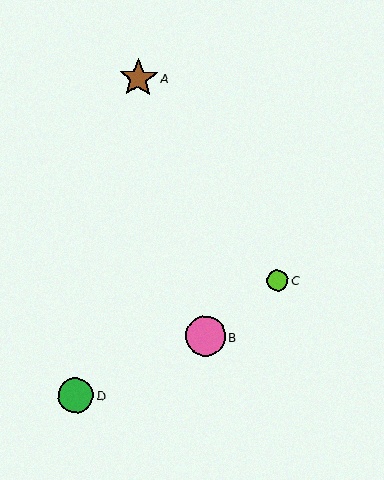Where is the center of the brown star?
The center of the brown star is at (138, 78).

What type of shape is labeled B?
Shape B is a pink circle.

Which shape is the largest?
The pink circle (labeled B) is the largest.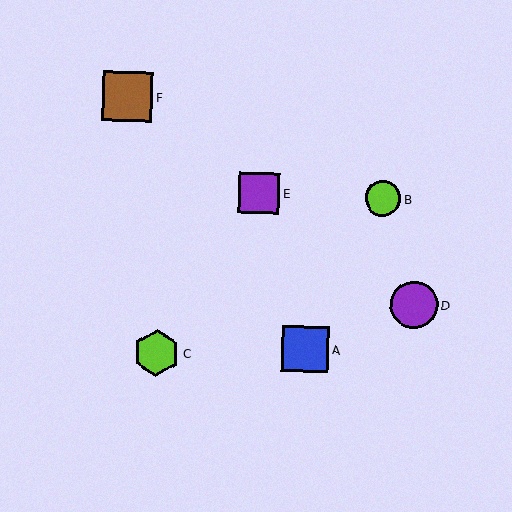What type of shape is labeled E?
Shape E is a purple square.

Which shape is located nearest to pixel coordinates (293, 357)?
The blue square (labeled A) at (305, 349) is nearest to that location.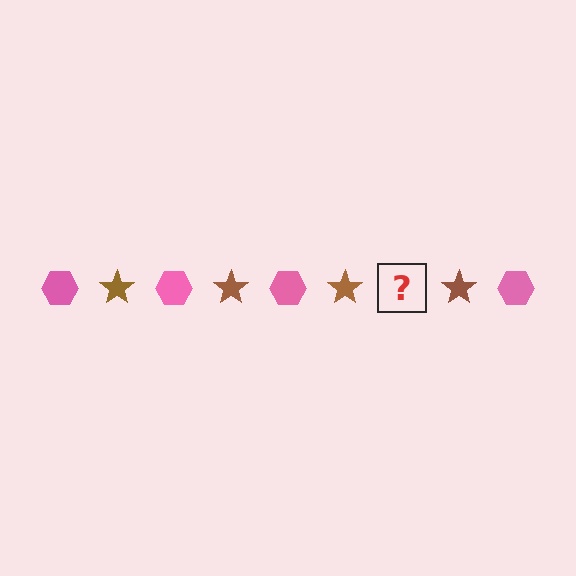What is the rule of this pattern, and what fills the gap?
The rule is that the pattern alternates between pink hexagon and brown star. The gap should be filled with a pink hexagon.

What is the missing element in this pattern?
The missing element is a pink hexagon.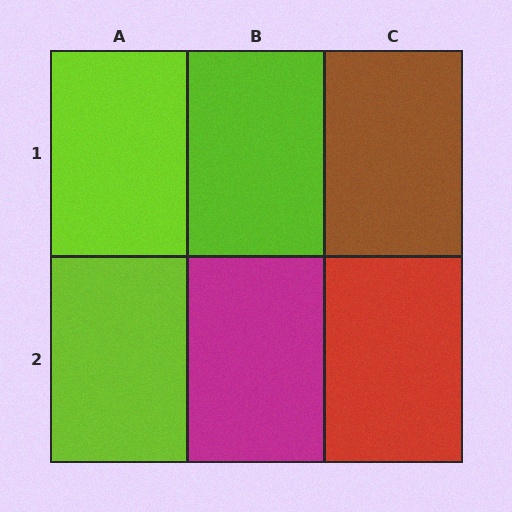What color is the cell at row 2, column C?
Red.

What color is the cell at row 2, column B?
Magenta.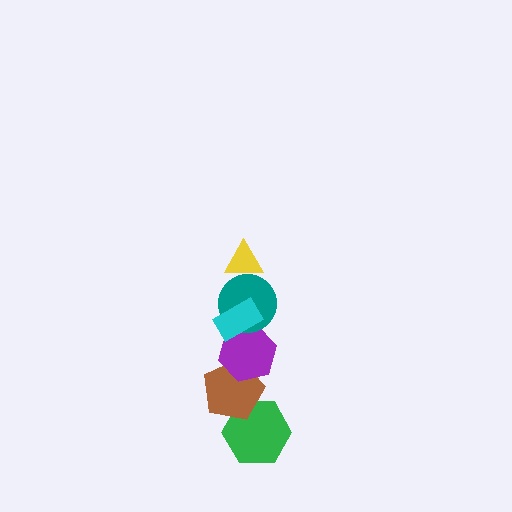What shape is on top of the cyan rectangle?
The yellow triangle is on top of the cyan rectangle.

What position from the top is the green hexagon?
The green hexagon is 6th from the top.